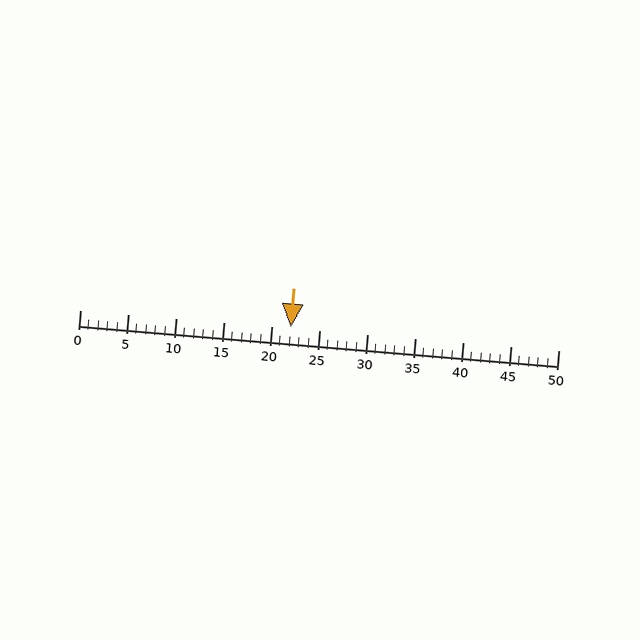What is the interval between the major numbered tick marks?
The major tick marks are spaced 5 units apart.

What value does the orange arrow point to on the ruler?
The orange arrow points to approximately 22.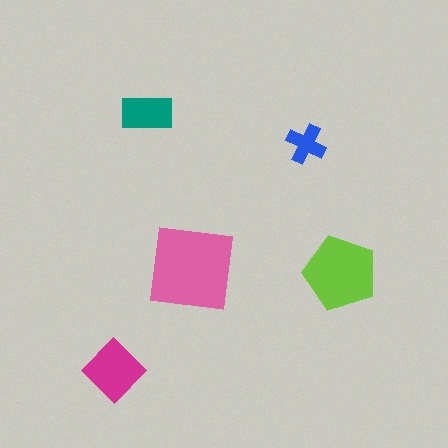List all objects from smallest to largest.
The blue cross, the teal rectangle, the magenta diamond, the lime pentagon, the pink square.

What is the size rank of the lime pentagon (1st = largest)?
2nd.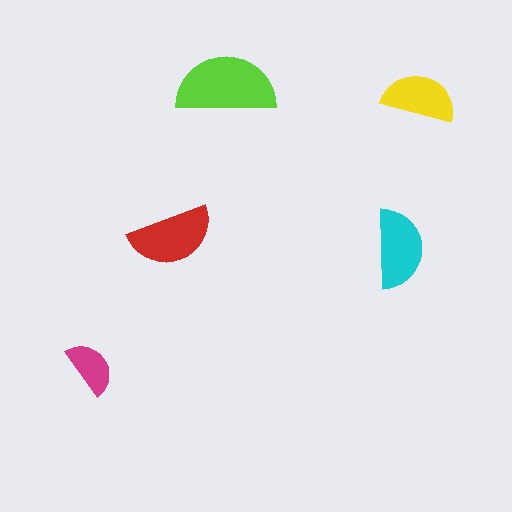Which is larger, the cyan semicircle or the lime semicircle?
The lime one.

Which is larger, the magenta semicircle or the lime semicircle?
The lime one.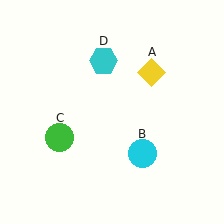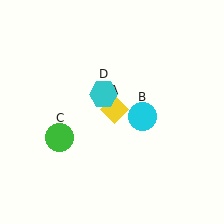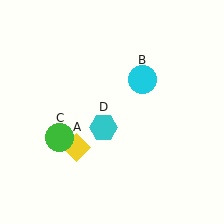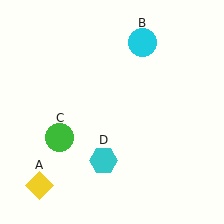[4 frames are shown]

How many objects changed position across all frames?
3 objects changed position: yellow diamond (object A), cyan circle (object B), cyan hexagon (object D).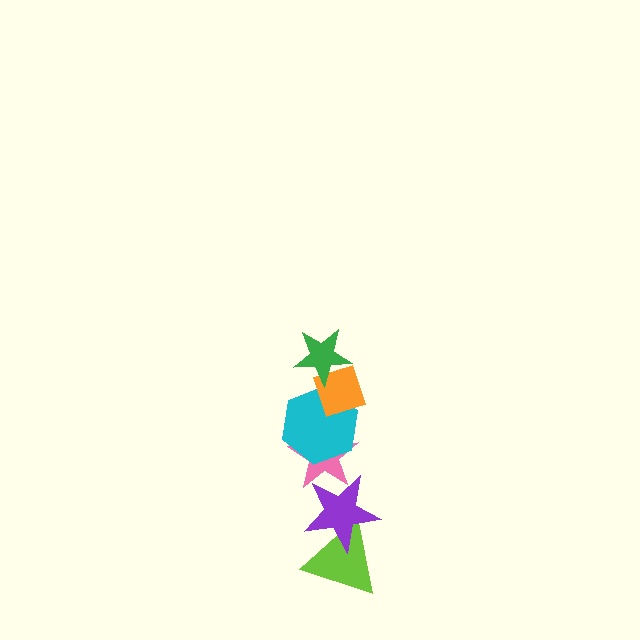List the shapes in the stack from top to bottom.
From top to bottom: the green star, the orange diamond, the cyan hexagon, the pink star, the purple star, the lime triangle.